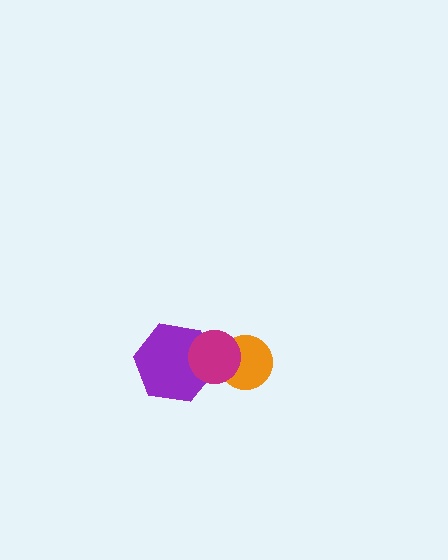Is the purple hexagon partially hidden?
Yes, it is partially covered by another shape.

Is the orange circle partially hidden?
Yes, it is partially covered by another shape.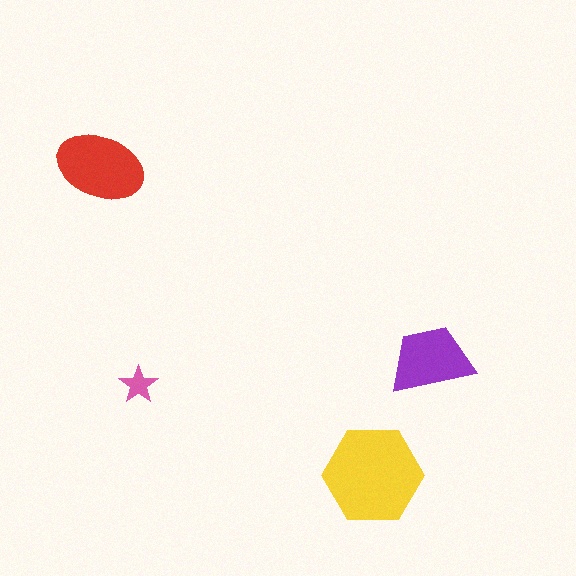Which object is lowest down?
The yellow hexagon is bottommost.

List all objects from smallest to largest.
The pink star, the purple trapezoid, the red ellipse, the yellow hexagon.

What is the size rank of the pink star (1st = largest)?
4th.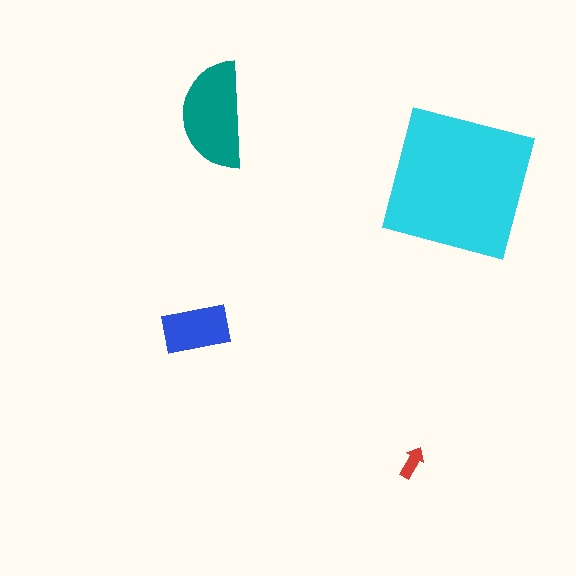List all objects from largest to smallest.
The cyan square, the teal semicircle, the blue rectangle, the red arrow.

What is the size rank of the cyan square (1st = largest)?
1st.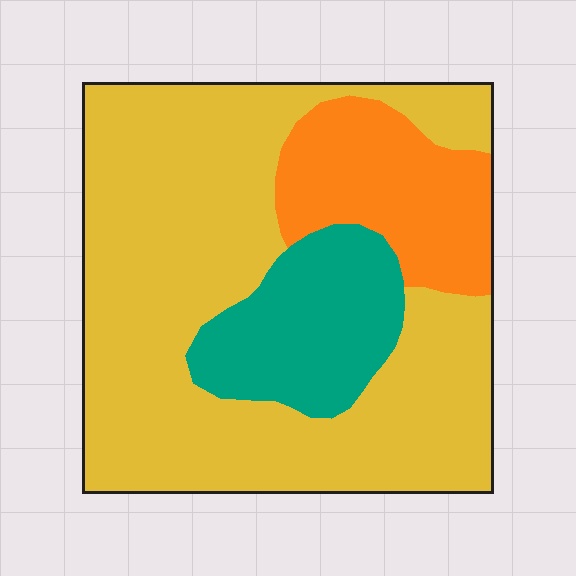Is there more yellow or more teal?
Yellow.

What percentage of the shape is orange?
Orange covers 17% of the shape.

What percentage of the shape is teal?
Teal takes up about one sixth (1/6) of the shape.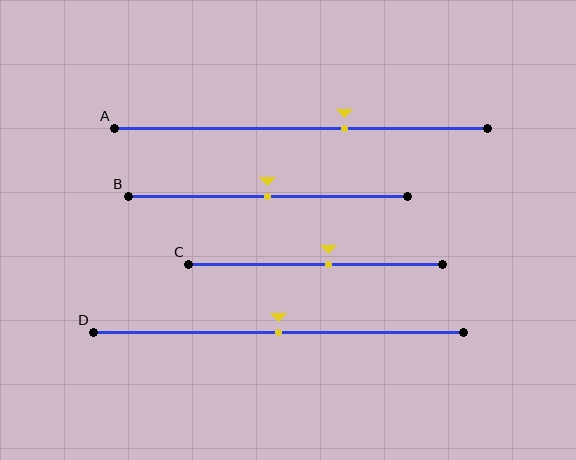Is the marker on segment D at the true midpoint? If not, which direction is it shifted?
Yes, the marker on segment D is at the true midpoint.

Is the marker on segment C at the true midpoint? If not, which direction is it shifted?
No, the marker on segment C is shifted to the right by about 5% of the segment length.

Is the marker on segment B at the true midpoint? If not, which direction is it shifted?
Yes, the marker on segment B is at the true midpoint.